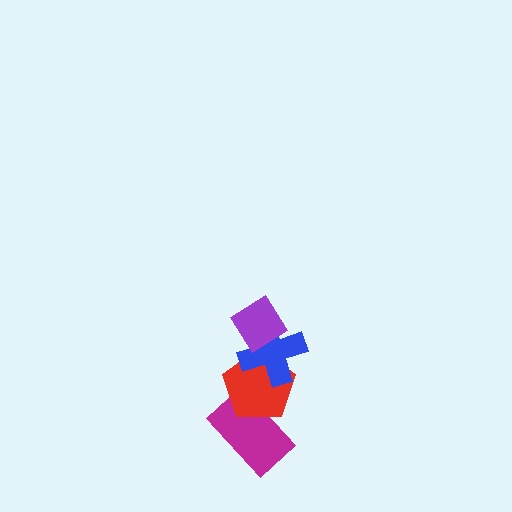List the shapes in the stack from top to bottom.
From top to bottom: the purple diamond, the blue cross, the red pentagon, the magenta rectangle.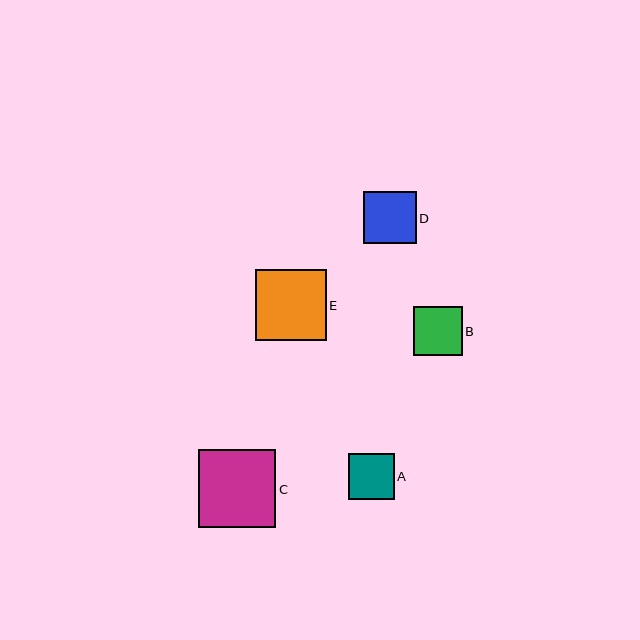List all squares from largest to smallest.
From largest to smallest: C, E, D, B, A.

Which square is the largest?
Square C is the largest with a size of approximately 77 pixels.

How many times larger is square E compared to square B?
Square E is approximately 1.5 times the size of square B.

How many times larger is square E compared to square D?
Square E is approximately 1.3 times the size of square D.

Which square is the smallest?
Square A is the smallest with a size of approximately 46 pixels.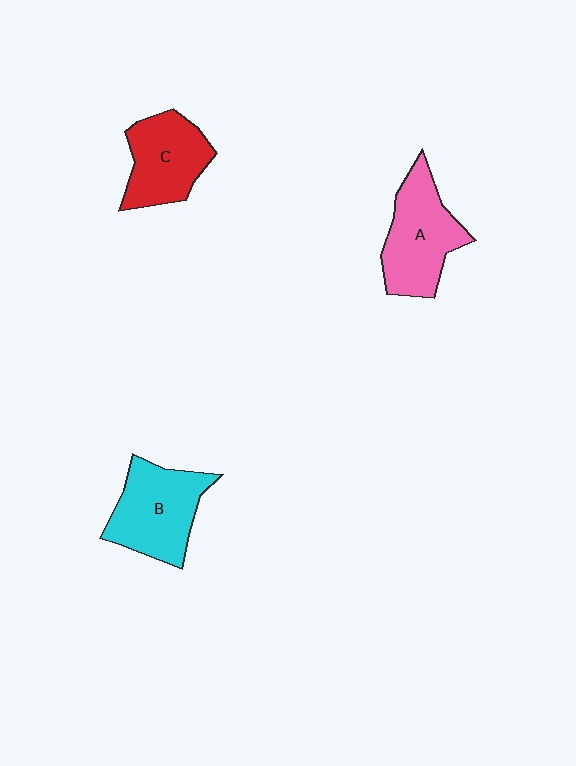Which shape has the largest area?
Shape B (cyan).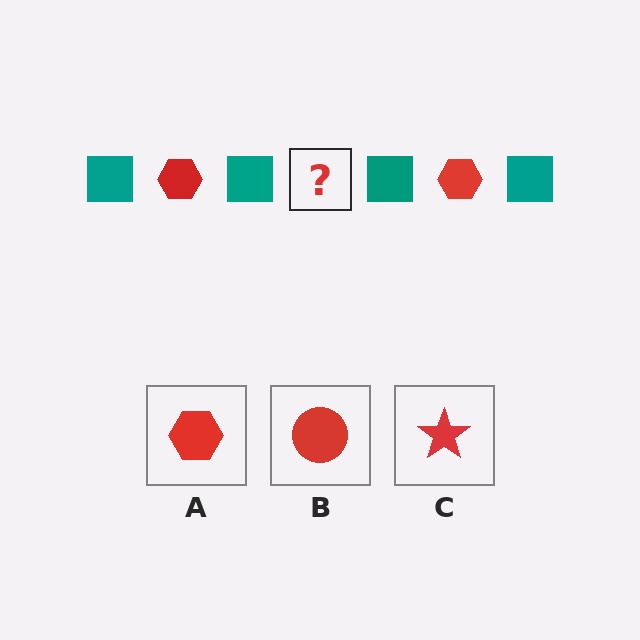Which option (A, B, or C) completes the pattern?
A.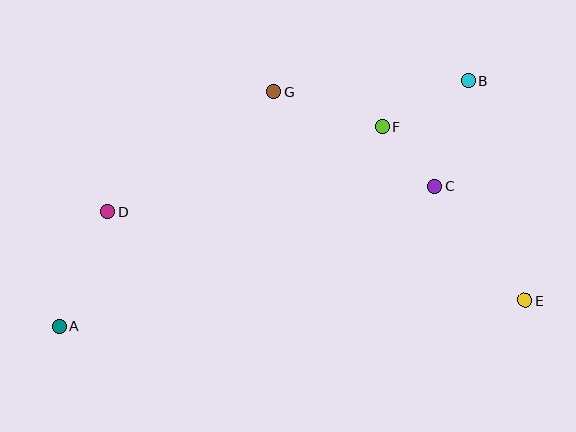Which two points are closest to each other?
Points C and F are closest to each other.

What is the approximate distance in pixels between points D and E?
The distance between D and E is approximately 427 pixels.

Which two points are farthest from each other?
Points A and B are farthest from each other.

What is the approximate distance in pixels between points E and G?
The distance between E and G is approximately 327 pixels.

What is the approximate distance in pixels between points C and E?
The distance between C and E is approximately 145 pixels.